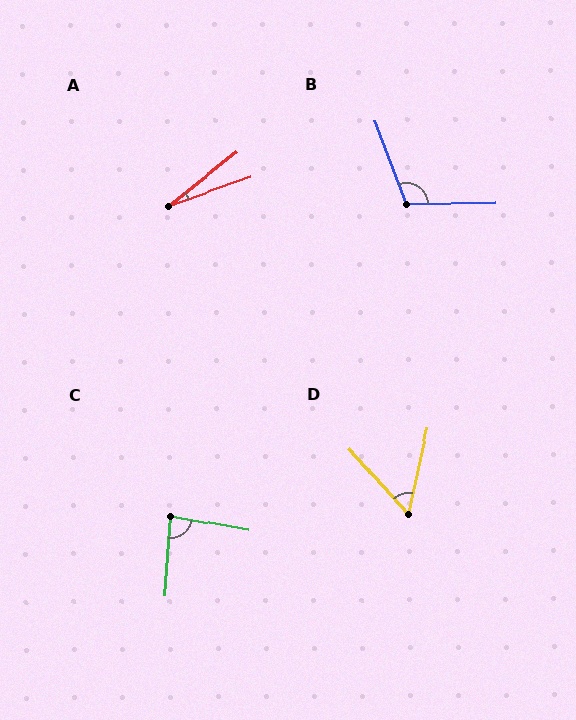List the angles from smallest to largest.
A (19°), D (54°), C (84°), B (110°).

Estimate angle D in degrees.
Approximately 54 degrees.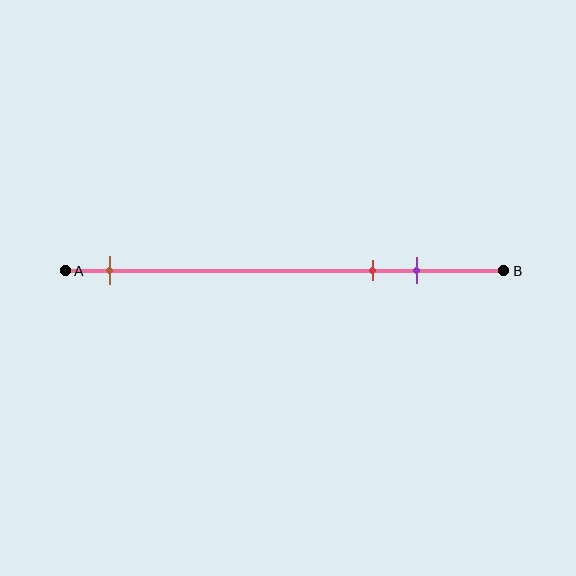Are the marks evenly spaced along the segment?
No, the marks are not evenly spaced.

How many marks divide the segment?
There are 3 marks dividing the segment.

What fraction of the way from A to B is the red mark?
The red mark is approximately 70% (0.7) of the way from A to B.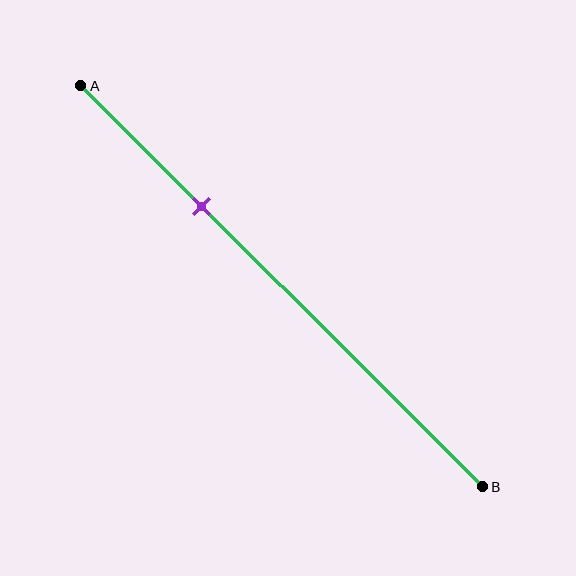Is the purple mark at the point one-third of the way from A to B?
No, the mark is at about 30% from A, not at the 33% one-third point.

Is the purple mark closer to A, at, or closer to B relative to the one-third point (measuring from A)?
The purple mark is closer to point A than the one-third point of segment AB.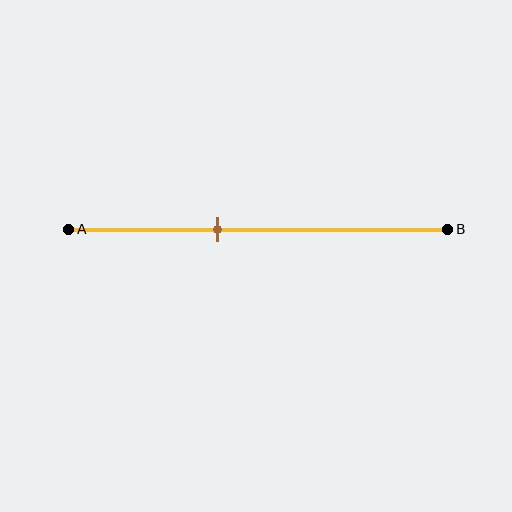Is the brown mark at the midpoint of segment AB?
No, the mark is at about 40% from A, not at the 50% midpoint.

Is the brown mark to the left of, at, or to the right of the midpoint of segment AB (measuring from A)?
The brown mark is to the left of the midpoint of segment AB.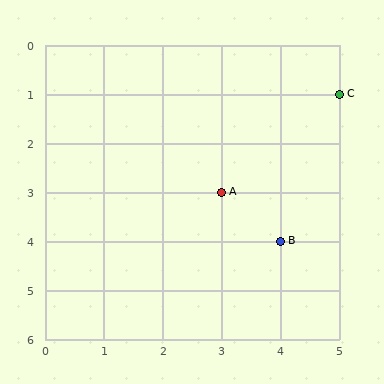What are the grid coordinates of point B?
Point B is at grid coordinates (4, 4).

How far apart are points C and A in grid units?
Points C and A are 2 columns and 2 rows apart (about 2.8 grid units diagonally).